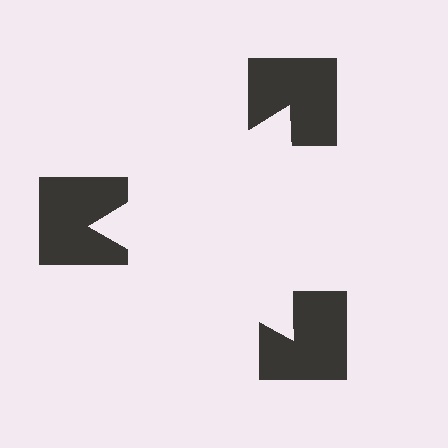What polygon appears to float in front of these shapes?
An illusory triangle — its edges are inferred from the aligned wedge cuts in the notched squares, not physically drawn.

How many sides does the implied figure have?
3 sides.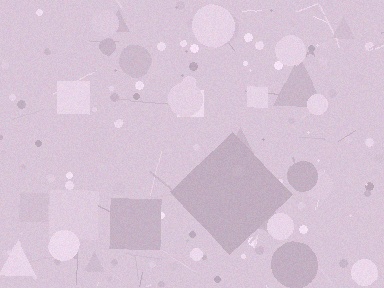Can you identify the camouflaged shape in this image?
The camouflaged shape is a diamond.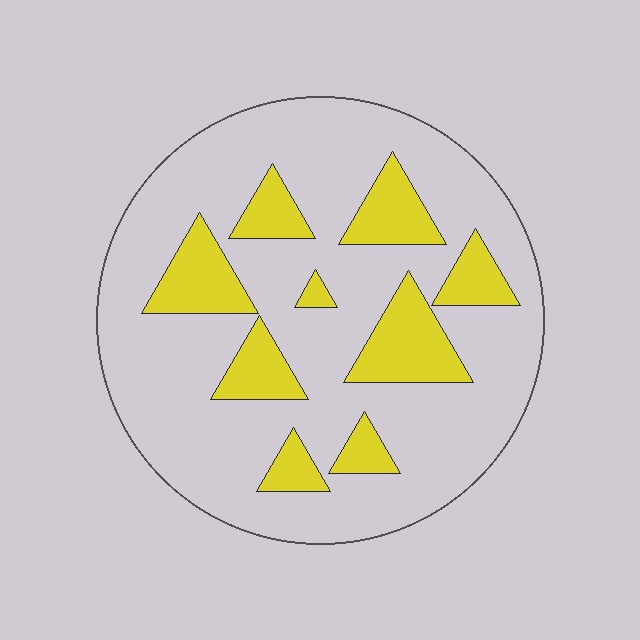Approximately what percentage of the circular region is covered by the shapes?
Approximately 20%.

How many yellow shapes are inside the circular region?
9.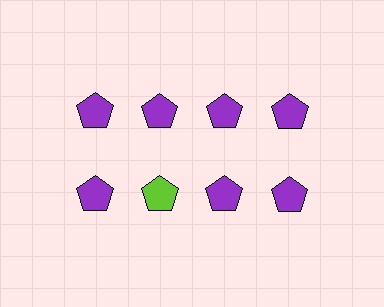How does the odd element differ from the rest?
It has a different color: lime instead of purple.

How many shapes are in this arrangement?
There are 8 shapes arranged in a grid pattern.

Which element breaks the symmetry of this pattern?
The lime pentagon in the second row, second from left column breaks the symmetry. All other shapes are purple pentagons.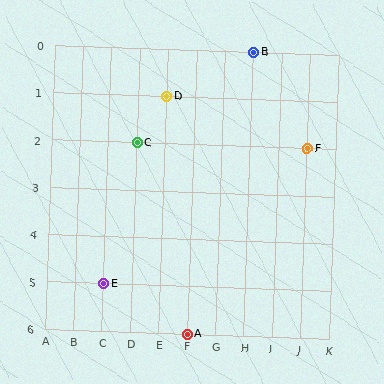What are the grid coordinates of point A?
Point A is at grid coordinates (F, 6).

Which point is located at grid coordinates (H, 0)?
Point B is at (H, 0).